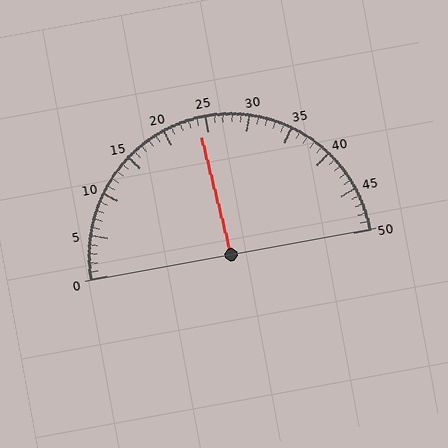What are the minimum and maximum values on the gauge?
The gauge ranges from 0 to 50.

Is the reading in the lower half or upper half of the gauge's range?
The reading is in the lower half of the range (0 to 50).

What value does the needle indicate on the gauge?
The needle indicates approximately 24.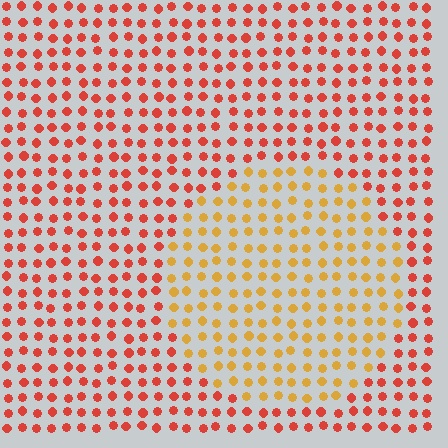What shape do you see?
I see a circle.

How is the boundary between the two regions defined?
The boundary is defined purely by a slight shift in hue (about 37 degrees). Spacing, size, and orientation are identical on both sides.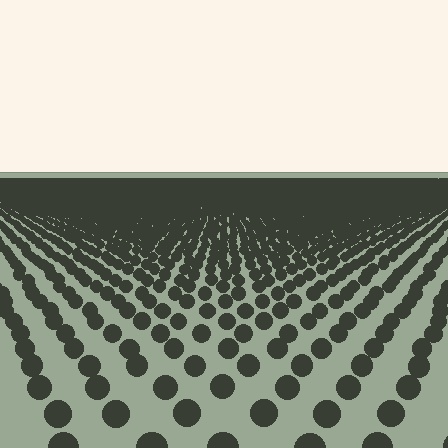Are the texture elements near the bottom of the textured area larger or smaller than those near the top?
Larger. Near the bottom, elements are closer to the viewer and appear at a bigger on-screen size.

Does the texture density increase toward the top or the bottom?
Density increases toward the top.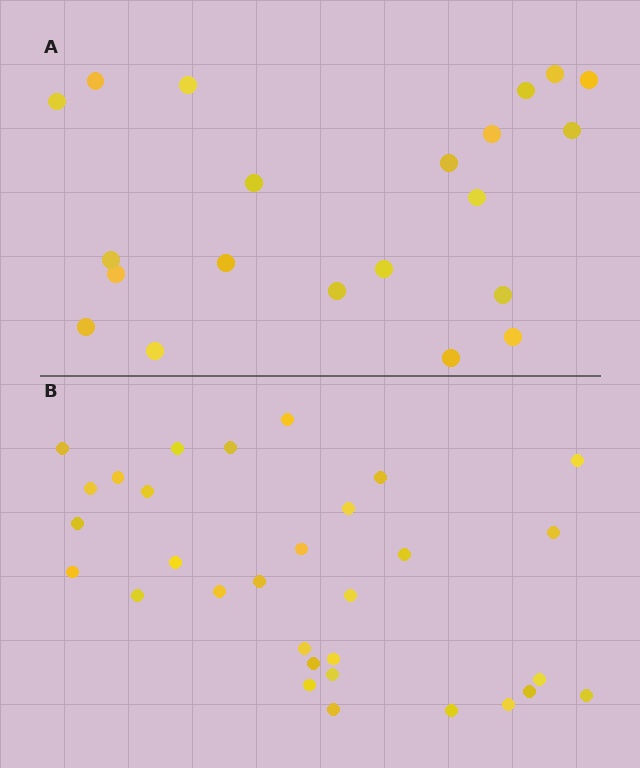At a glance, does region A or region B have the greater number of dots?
Region B (the bottom region) has more dots.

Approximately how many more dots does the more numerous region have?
Region B has roughly 10 or so more dots than region A.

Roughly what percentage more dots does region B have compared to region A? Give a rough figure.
About 50% more.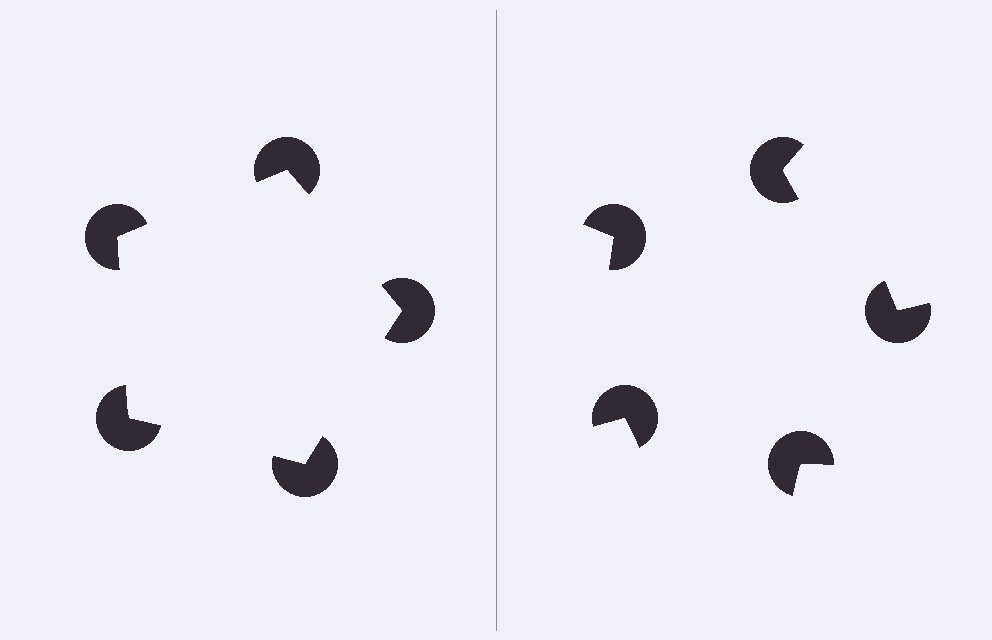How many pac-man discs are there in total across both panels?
10 — 5 on each side.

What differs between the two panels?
The pac-man discs are positioned identically on both sides; only the wedge orientations differ. On the left they align to a pentagon; on the right they are misaligned.